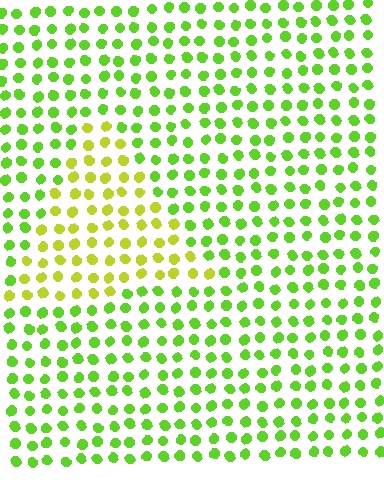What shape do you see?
I see a triangle.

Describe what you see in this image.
The image is filled with small lime elements in a uniform arrangement. A triangle-shaped region is visible where the elements are tinted to a slightly different hue, forming a subtle color boundary.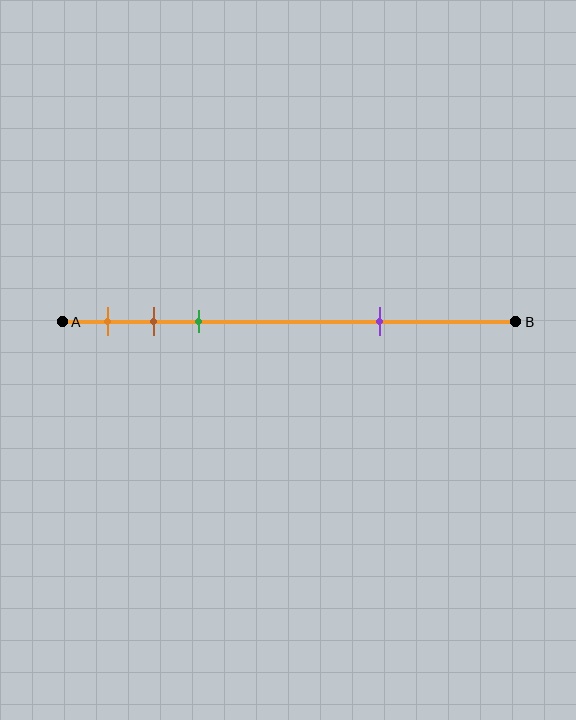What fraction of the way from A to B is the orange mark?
The orange mark is approximately 10% (0.1) of the way from A to B.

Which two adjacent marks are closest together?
The brown and green marks are the closest adjacent pair.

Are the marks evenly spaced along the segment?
No, the marks are not evenly spaced.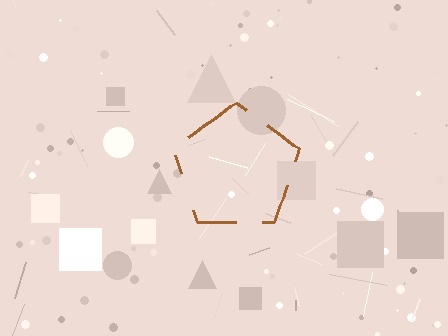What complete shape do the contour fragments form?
The contour fragments form a pentagon.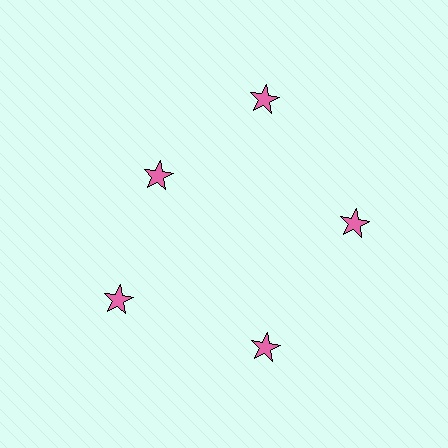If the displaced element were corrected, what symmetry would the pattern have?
It would have 5-fold rotational symmetry — the pattern would map onto itself every 72 degrees.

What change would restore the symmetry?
The symmetry would be restored by moving it outward, back onto the ring so that all 5 stars sit at equal angles and equal distance from the center.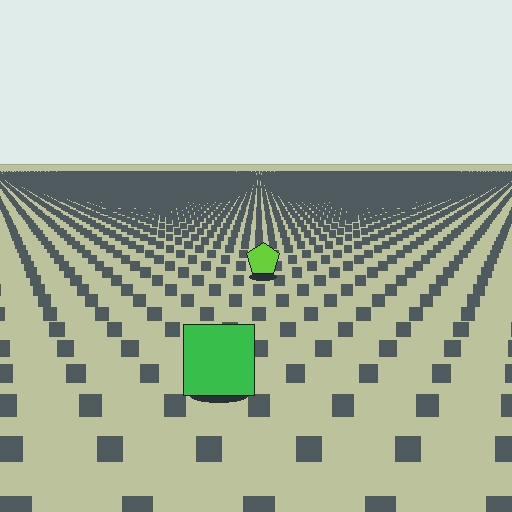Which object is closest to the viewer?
The green square is closest. The texture marks near it are larger and more spread out.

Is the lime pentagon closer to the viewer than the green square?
No. The green square is closer — you can tell from the texture gradient: the ground texture is coarser near it.